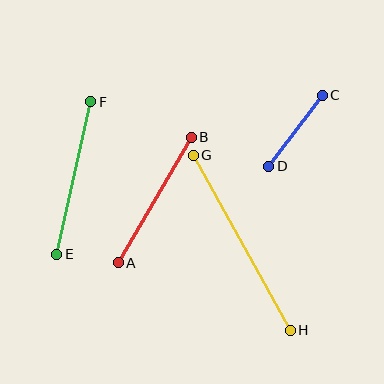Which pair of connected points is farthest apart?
Points G and H are farthest apart.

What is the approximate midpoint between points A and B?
The midpoint is at approximately (155, 200) pixels.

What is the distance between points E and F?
The distance is approximately 156 pixels.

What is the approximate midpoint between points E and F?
The midpoint is at approximately (74, 178) pixels.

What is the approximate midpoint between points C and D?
The midpoint is at approximately (295, 131) pixels.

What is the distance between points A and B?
The distance is approximately 145 pixels.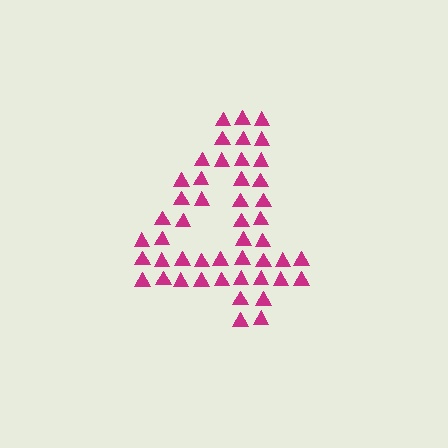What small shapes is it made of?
It is made of small triangles.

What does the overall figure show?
The overall figure shows the digit 4.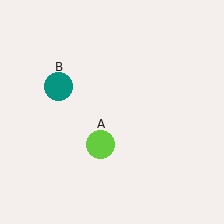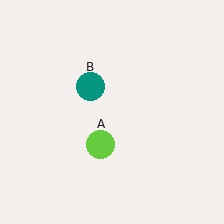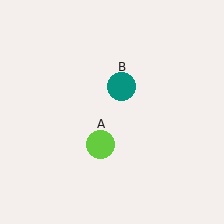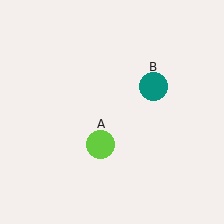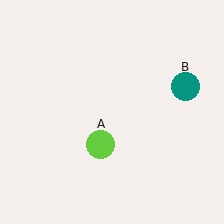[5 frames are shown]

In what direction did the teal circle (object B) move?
The teal circle (object B) moved right.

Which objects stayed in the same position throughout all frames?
Lime circle (object A) remained stationary.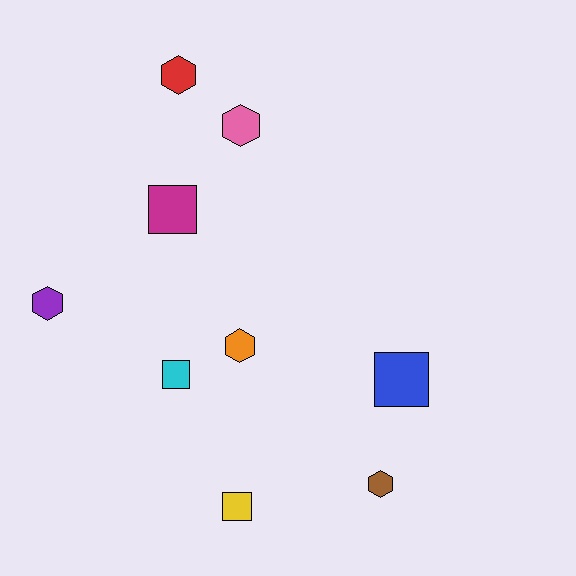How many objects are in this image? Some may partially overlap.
There are 9 objects.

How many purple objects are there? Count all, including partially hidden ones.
There is 1 purple object.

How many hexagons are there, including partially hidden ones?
There are 5 hexagons.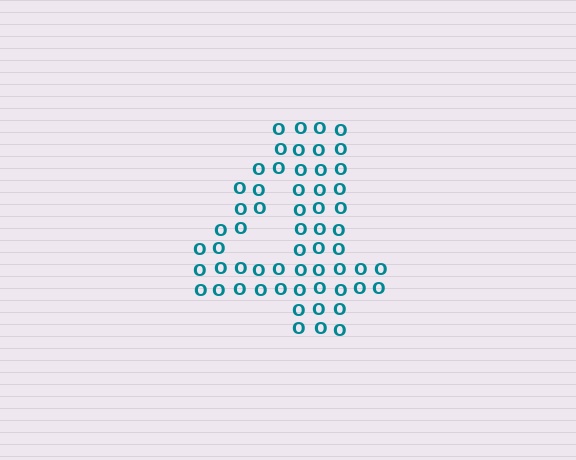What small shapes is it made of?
It is made of small letter O's.